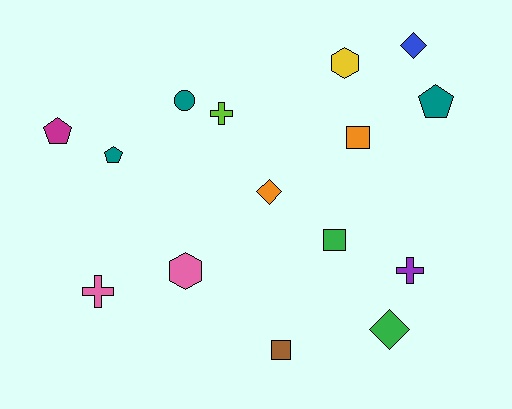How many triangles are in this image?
There are no triangles.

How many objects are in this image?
There are 15 objects.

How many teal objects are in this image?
There are 3 teal objects.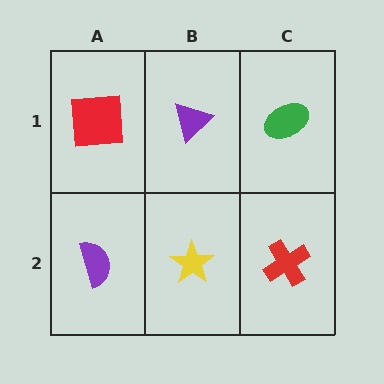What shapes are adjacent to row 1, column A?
A purple semicircle (row 2, column A), a purple triangle (row 1, column B).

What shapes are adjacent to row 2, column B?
A purple triangle (row 1, column B), a purple semicircle (row 2, column A), a red cross (row 2, column C).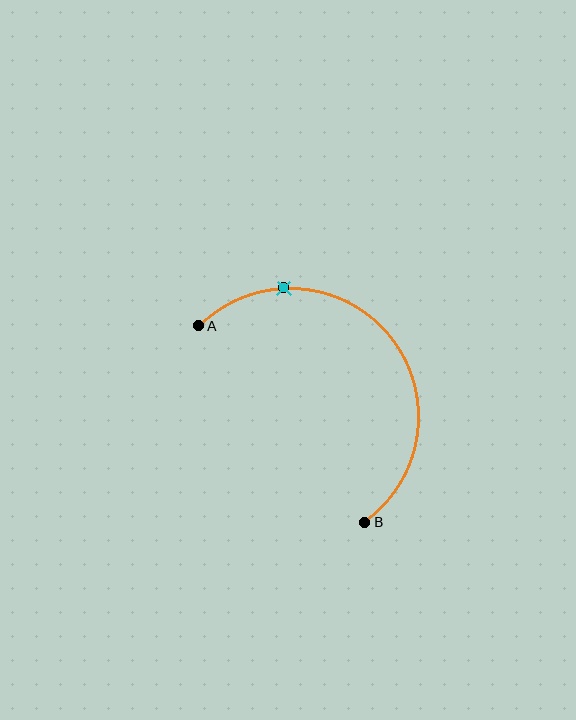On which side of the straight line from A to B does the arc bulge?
The arc bulges above and to the right of the straight line connecting A and B.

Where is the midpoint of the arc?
The arc midpoint is the point on the curve farthest from the straight line joining A and B. It sits above and to the right of that line.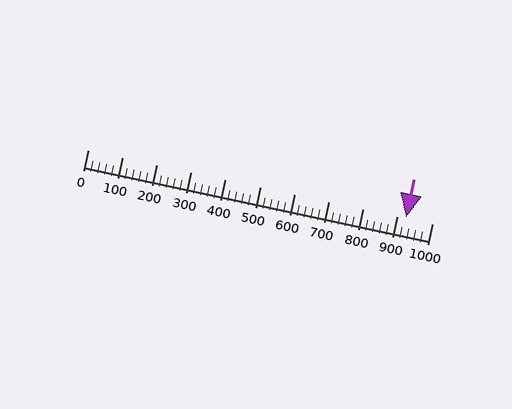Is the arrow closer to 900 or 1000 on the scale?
The arrow is closer to 900.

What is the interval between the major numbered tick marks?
The major tick marks are spaced 100 units apart.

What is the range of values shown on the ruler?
The ruler shows values from 0 to 1000.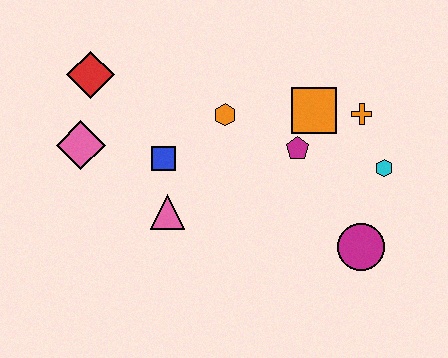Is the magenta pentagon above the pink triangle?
Yes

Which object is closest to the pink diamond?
The red diamond is closest to the pink diamond.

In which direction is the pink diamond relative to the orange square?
The pink diamond is to the left of the orange square.